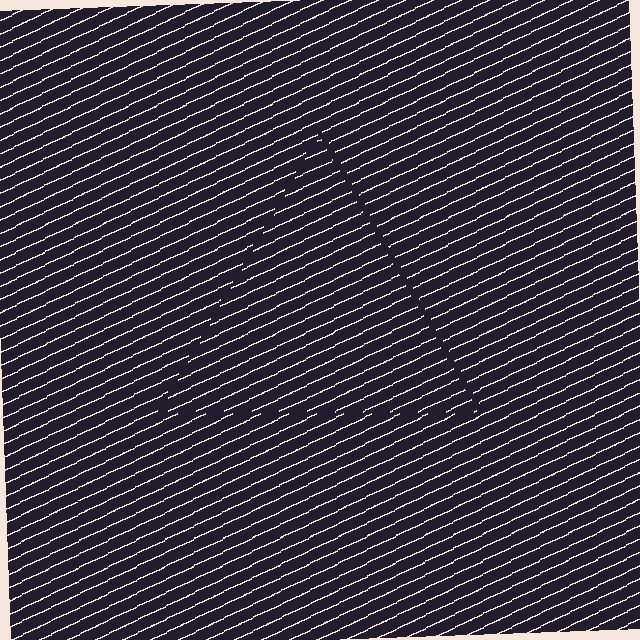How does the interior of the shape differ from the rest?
The interior of the shape contains the same grating, shifted by half a period — the contour is defined by the phase discontinuity where line-ends from the inner and outer gratings abut.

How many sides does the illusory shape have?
3 sides — the line-ends trace a triangle.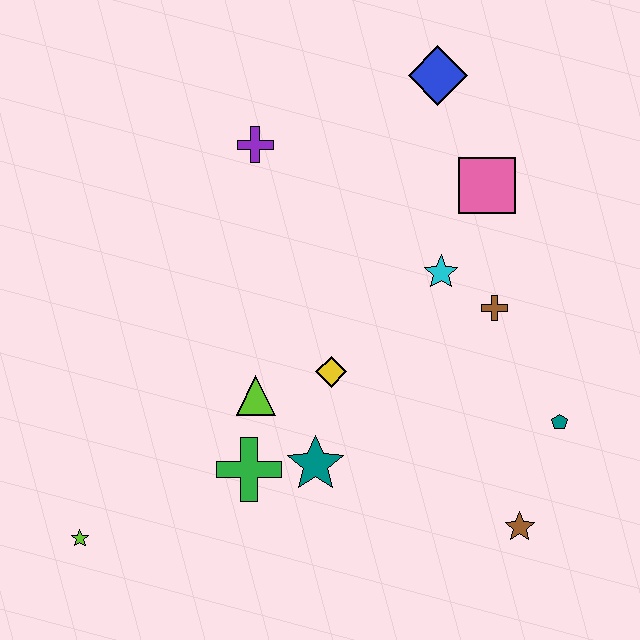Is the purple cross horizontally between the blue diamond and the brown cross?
No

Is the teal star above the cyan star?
No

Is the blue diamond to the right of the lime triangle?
Yes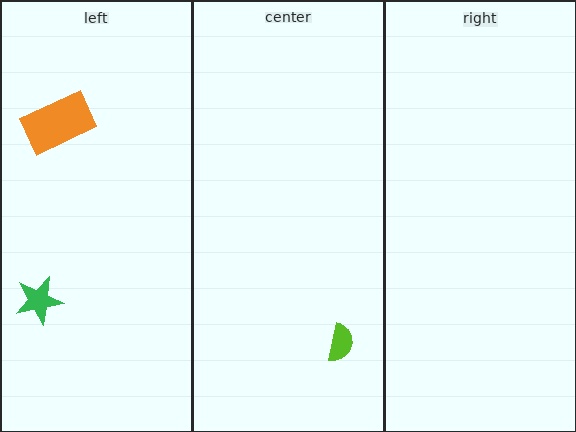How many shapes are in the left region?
2.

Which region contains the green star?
The left region.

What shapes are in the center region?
The lime semicircle.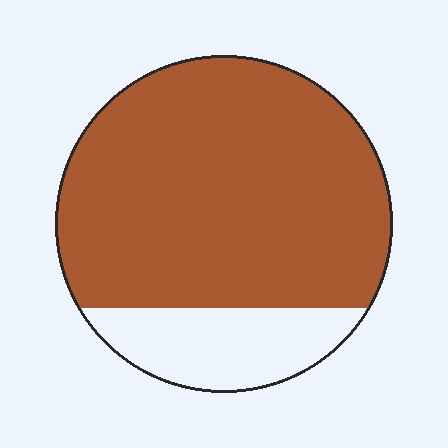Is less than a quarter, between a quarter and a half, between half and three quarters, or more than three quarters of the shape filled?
More than three quarters.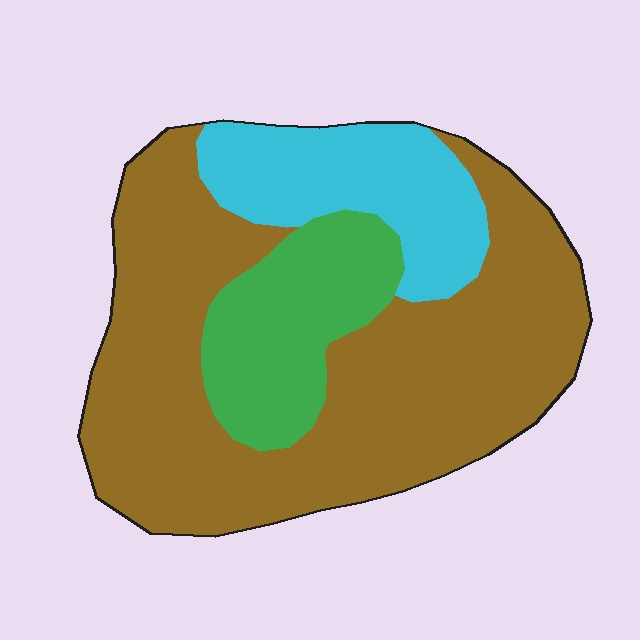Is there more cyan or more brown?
Brown.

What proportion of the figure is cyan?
Cyan covers roughly 20% of the figure.